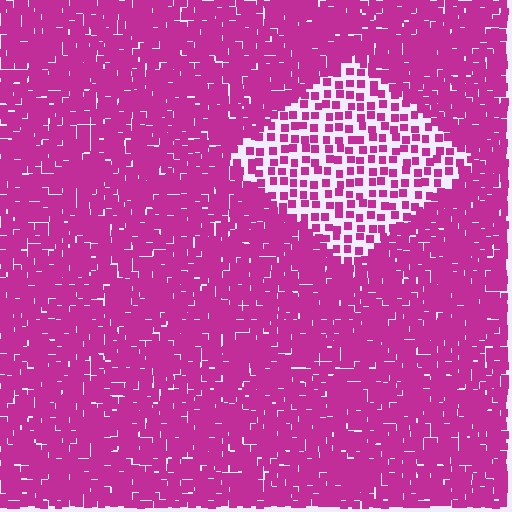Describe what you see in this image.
The image contains small magenta elements arranged at two different densities. A diamond-shaped region is visible where the elements are less densely packed than the surrounding area.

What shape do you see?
I see a diamond.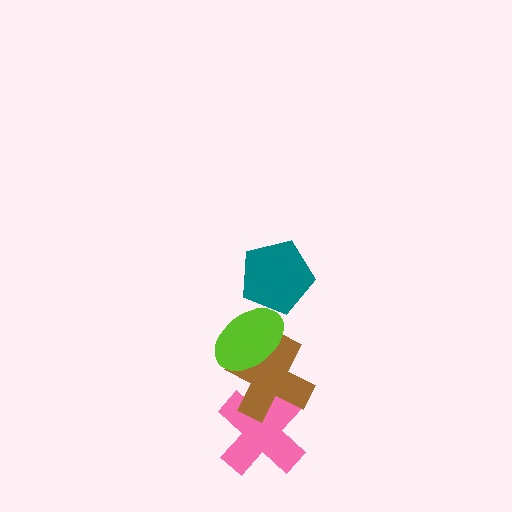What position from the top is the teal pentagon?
The teal pentagon is 1st from the top.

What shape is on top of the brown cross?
The lime ellipse is on top of the brown cross.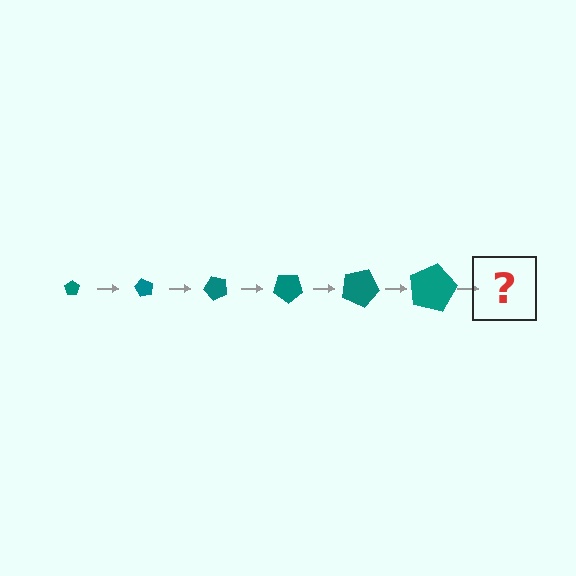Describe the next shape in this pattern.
It should be a pentagon, larger than the previous one and rotated 360 degrees from the start.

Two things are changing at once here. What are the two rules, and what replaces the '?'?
The two rules are that the pentagon grows larger each step and it rotates 60 degrees each step. The '?' should be a pentagon, larger than the previous one and rotated 360 degrees from the start.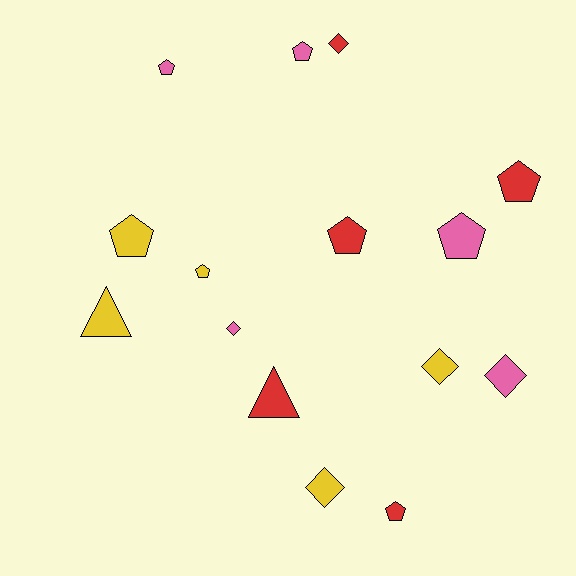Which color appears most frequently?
Red, with 5 objects.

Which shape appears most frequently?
Pentagon, with 8 objects.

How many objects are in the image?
There are 15 objects.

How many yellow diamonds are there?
There are 2 yellow diamonds.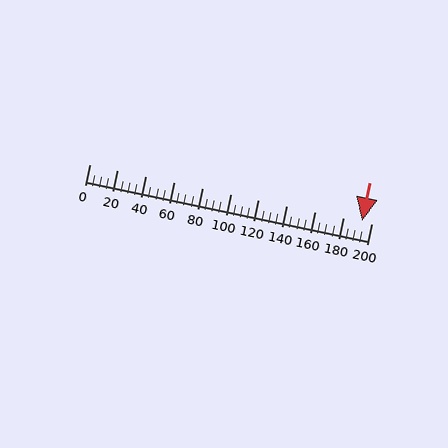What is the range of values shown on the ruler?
The ruler shows values from 0 to 200.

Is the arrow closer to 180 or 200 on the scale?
The arrow is closer to 200.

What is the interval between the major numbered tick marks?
The major tick marks are spaced 20 units apart.